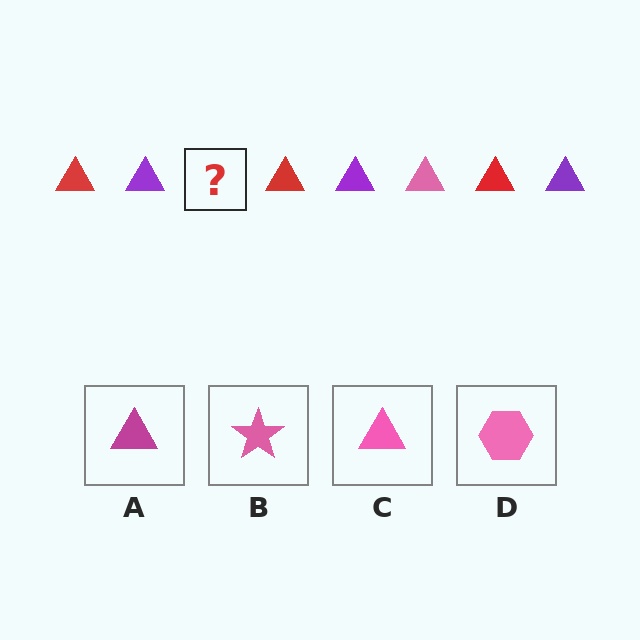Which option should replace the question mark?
Option C.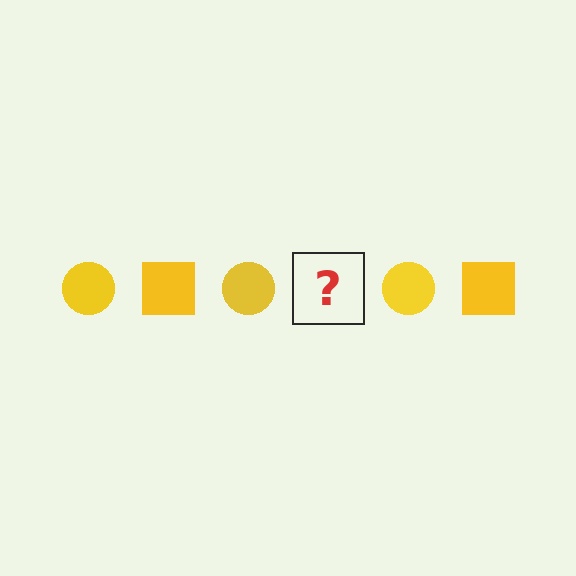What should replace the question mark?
The question mark should be replaced with a yellow square.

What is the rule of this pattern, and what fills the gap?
The rule is that the pattern cycles through circle, square shapes in yellow. The gap should be filled with a yellow square.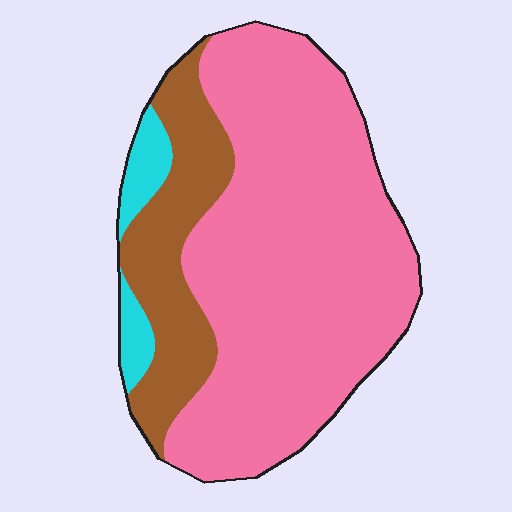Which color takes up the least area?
Cyan, at roughly 5%.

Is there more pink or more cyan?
Pink.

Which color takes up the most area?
Pink, at roughly 70%.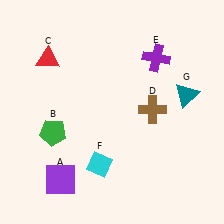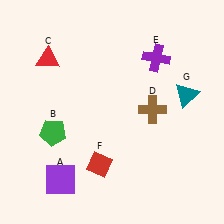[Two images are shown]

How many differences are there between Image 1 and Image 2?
There is 1 difference between the two images.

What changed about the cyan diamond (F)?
In Image 1, F is cyan. In Image 2, it changed to red.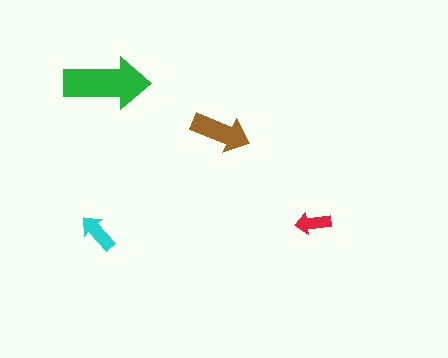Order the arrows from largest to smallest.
the green one, the brown one, the cyan one, the red one.